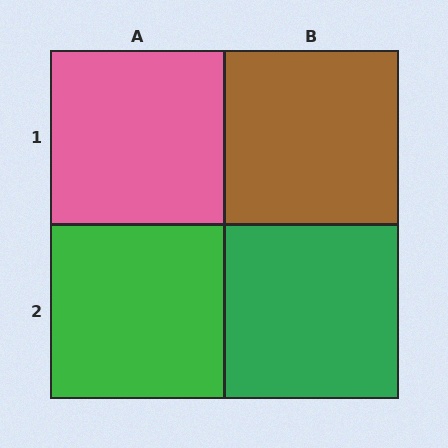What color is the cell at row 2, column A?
Green.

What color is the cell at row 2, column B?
Green.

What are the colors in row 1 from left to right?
Pink, brown.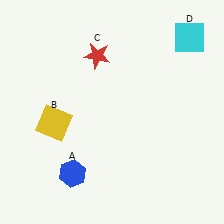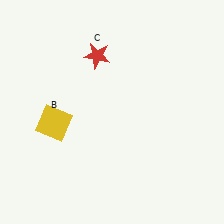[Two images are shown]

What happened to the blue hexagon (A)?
The blue hexagon (A) was removed in Image 2. It was in the bottom-left area of Image 1.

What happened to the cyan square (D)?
The cyan square (D) was removed in Image 2. It was in the top-right area of Image 1.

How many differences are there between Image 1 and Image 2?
There are 2 differences between the two images.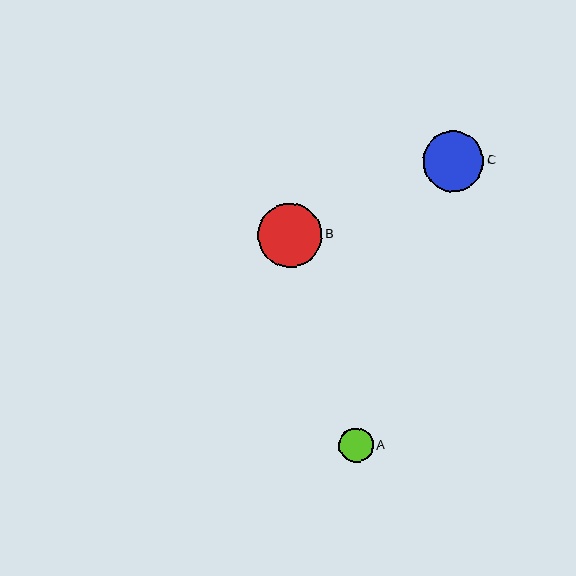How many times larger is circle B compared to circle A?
Circle B is approximately 1.9 times the size of circle A.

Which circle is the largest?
Circle B is the largest with a size of approximately 64 pixels.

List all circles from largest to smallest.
From largest to smallest: B, C, A.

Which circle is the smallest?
Circle A is the smallest with a size of approximately 35 pixels.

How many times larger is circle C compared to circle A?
Circle C is approximately 1.8 times the size of circle A.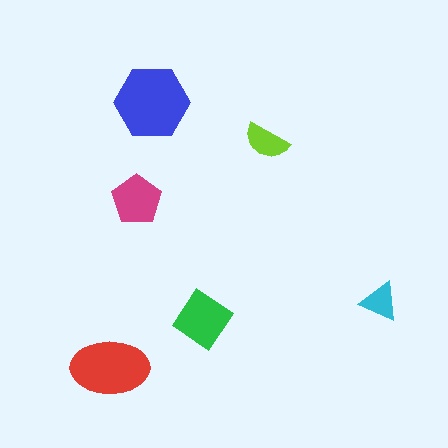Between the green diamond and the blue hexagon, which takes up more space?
The blue hexagon.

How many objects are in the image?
There are 6 objects in the image.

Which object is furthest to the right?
The cyan triangle is rightmost.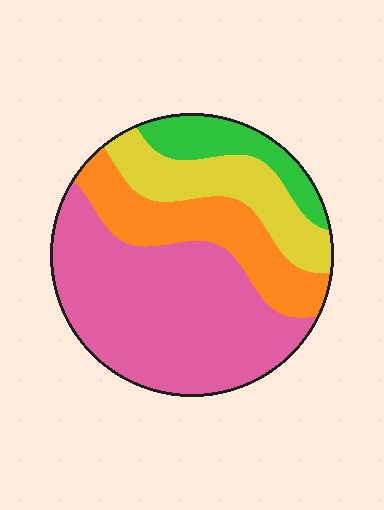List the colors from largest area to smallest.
From largest to smallest: pink, orange, yellow, green.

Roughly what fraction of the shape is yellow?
Yellow takes up between a sixth and a third of the shape.